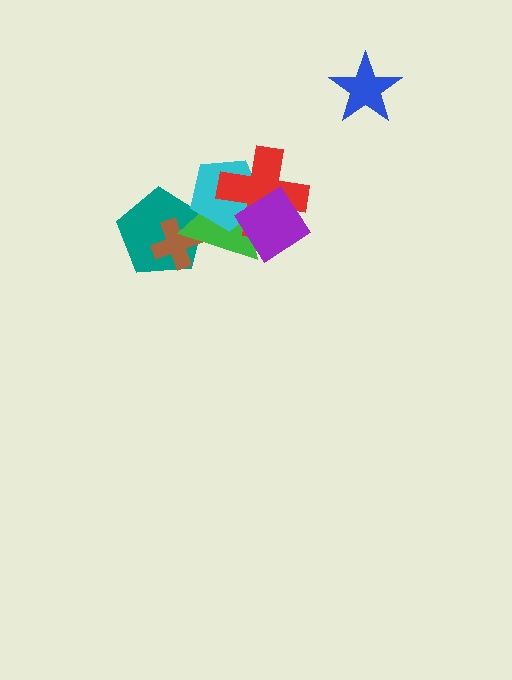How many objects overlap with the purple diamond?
3 objects overlap with the purple diamond.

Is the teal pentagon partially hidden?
Yes, it is partially covered by another shape.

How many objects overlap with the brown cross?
2 objects overlap with the brown cross.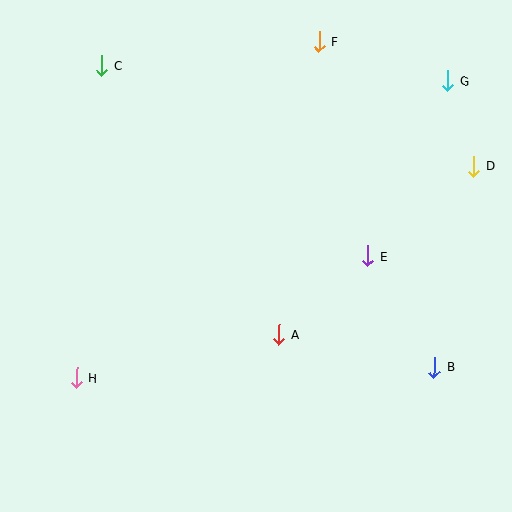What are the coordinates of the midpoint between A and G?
The midpoint between A and G is at (364, 208).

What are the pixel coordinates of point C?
Point C is at (102, 65).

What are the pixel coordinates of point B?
Point B is at (435, 367).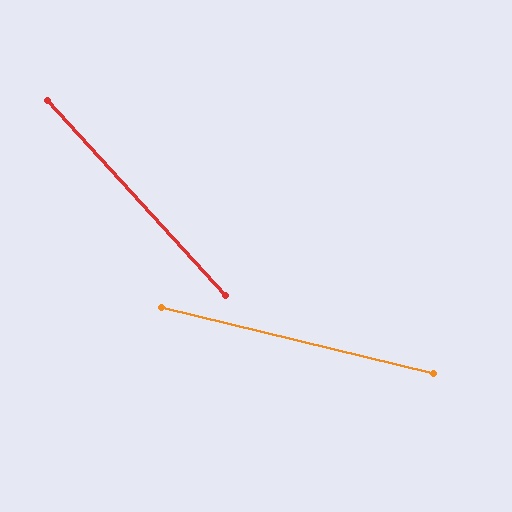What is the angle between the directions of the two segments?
Approximately 34 degrees.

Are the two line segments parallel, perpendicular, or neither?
Neither parallel nor perpendicular — they differ by about 34°.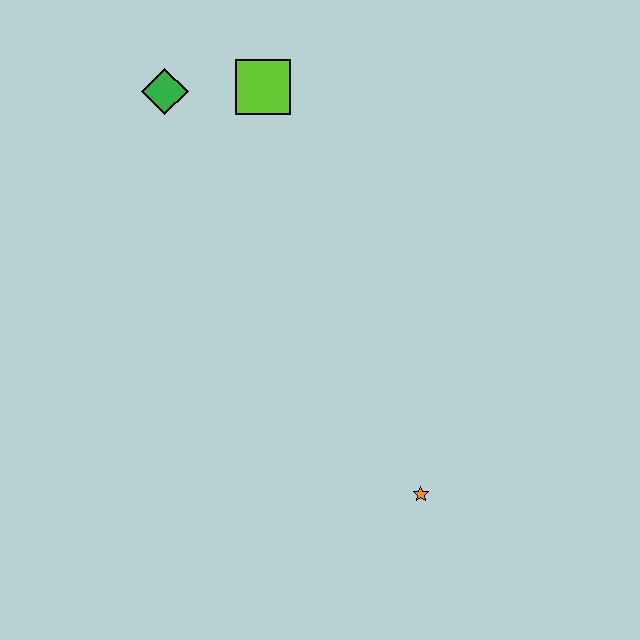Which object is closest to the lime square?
The green diamond is closest to the lime square.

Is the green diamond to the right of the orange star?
No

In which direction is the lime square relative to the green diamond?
The lime square is to the right of the green diamond.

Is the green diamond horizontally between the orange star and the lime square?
No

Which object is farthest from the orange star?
The green diamond is farthest from the orange star.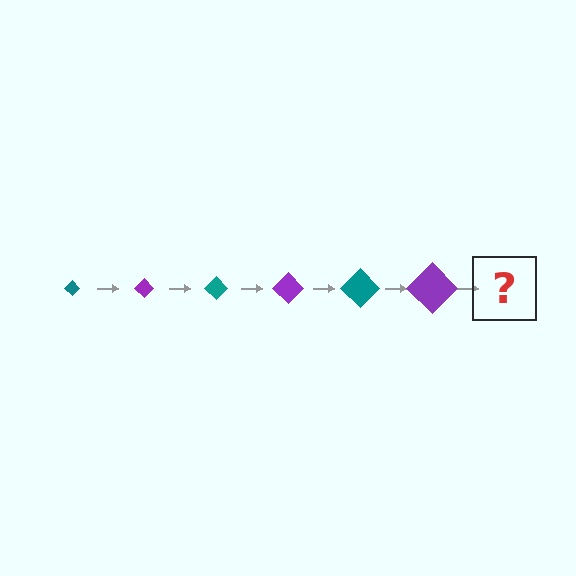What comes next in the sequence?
The next element should be a teal diamond, larger than the previous one.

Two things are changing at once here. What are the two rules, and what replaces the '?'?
The two rules are that the diamond grows larger each step and the color cycles through teal and purple. The '?' should be a teal diamond, larger than the previous one.